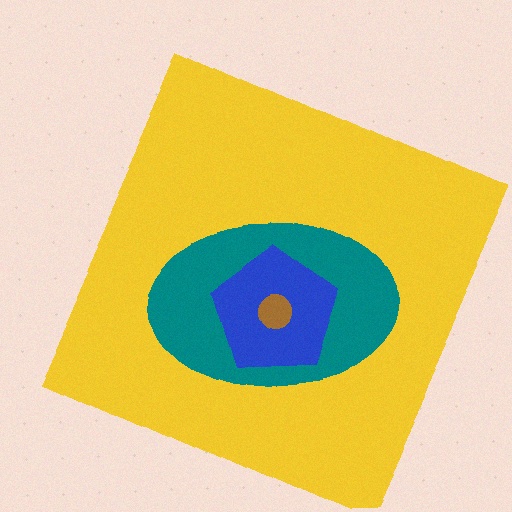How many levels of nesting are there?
4.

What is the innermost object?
The brown circle.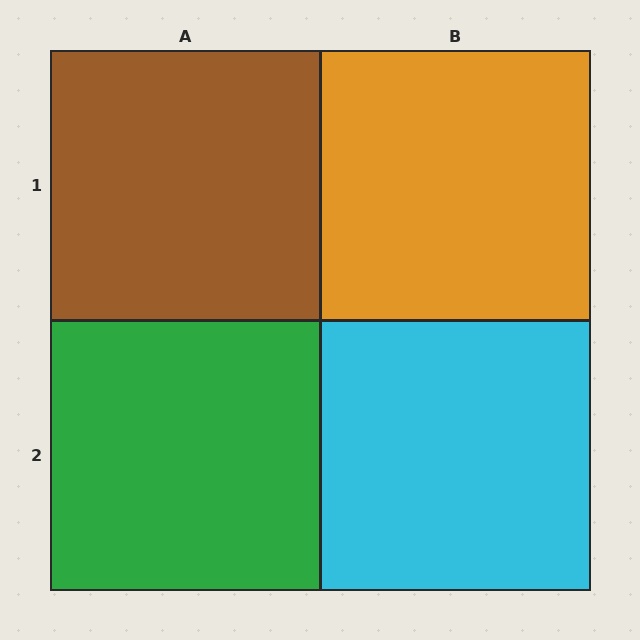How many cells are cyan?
1 cell is cyan.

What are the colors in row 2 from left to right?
Green, cyan.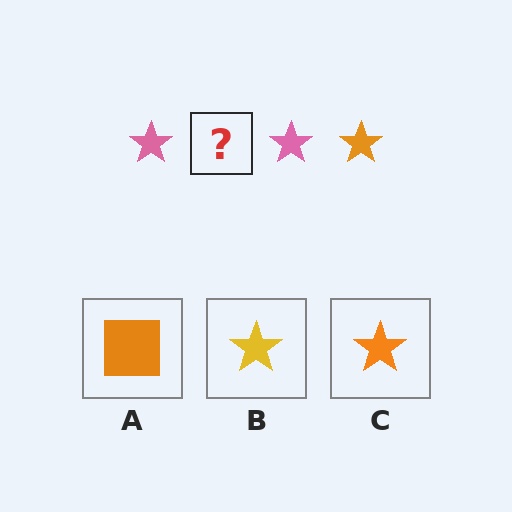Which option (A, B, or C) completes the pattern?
C.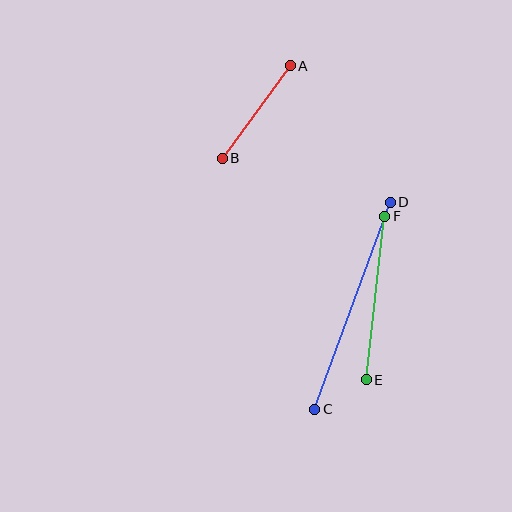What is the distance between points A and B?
The distance is approximately 115 pixels.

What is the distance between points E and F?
The distance is approximately 165 pixels.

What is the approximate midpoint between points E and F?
The midpoint is at approximately (376, 298) pixels.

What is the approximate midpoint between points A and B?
The midpoint is at approximately (256, 112) pixels.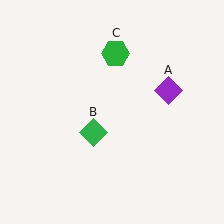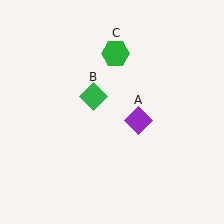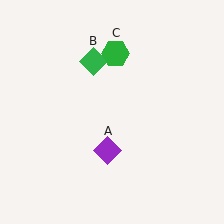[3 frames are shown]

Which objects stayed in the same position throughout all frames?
Green hexagon (object C) remained stationary.